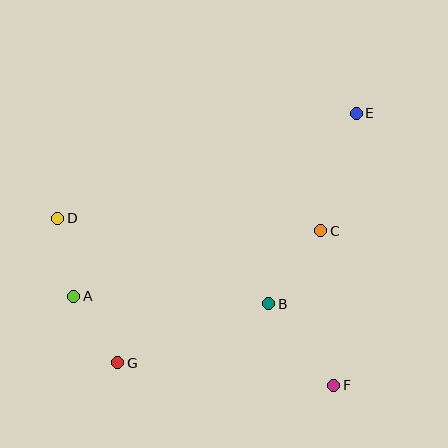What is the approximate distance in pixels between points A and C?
The distance between A and C is approximately 255 pixels.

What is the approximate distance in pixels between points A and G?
The distance between A and G is approximately 80 pixels.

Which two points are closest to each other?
Points A and D are closest to each other.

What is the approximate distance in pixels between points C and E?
The distance between C and E is approximately 123 pixels.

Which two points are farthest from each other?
Points E and G are farthest from each other.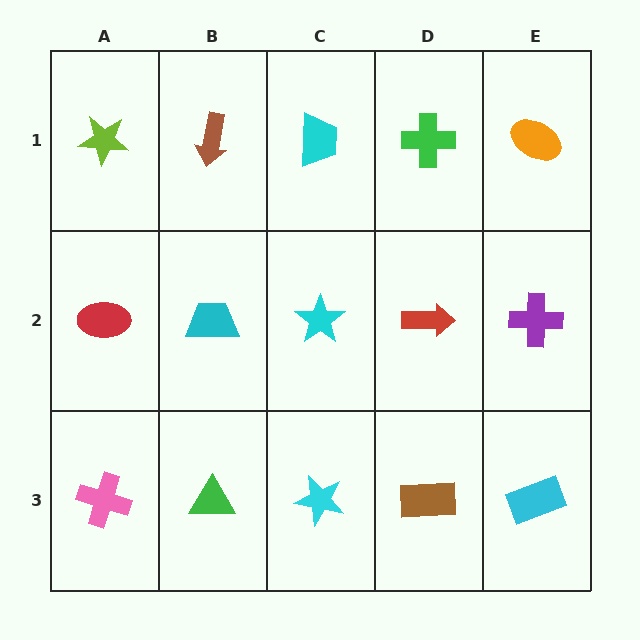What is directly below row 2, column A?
A pink cross.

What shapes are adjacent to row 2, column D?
A green cross (row 1, column D), a brown rectangle (row 3, column D), a cyan star (row 2, column C), a purple cross (row 2, column E).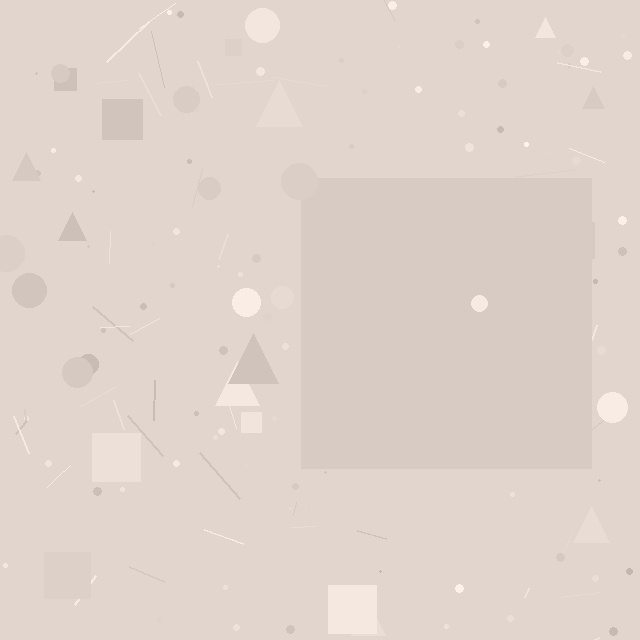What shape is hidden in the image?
A square is hidden in the image.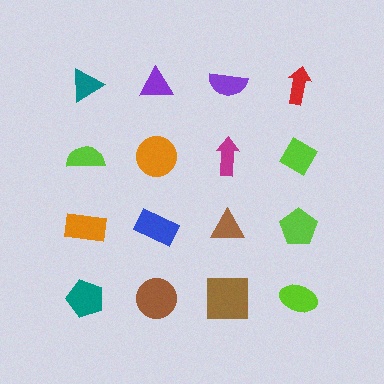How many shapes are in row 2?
4 shapes.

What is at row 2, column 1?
A lime semicircle.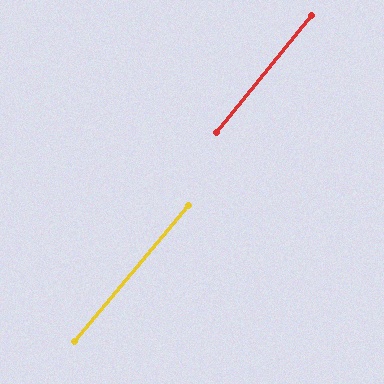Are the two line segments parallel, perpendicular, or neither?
Parallel — their directions differ by only 0.7°.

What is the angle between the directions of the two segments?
Approximately 1 degree.